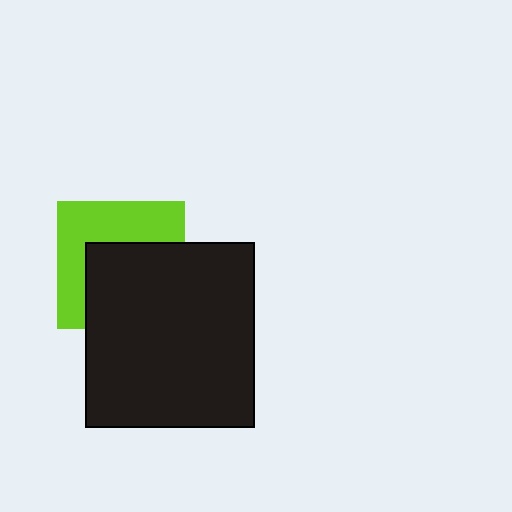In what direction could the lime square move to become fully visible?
The lime square could move toward the upper-left. That would shift it out from behind the black rectangle entirely.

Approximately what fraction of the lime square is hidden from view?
Roughly 54% of the lime square is hidden behind the black rectangle.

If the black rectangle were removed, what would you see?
You would see the complete lime square.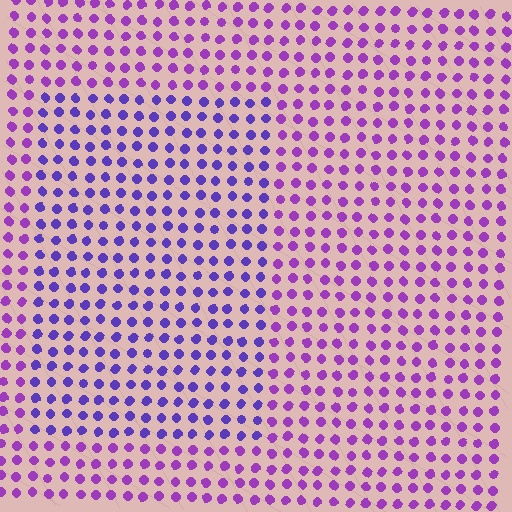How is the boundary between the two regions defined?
The boundary is defined purely by a slight shift in hue (about 31 degrees). Spacing, size, and orientation are identical on both sides.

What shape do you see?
I see a rectangle.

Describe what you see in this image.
The image is filled with small purple elements in a uniform arrangement. A rectangle-shaped region is visible where the elements are tinted to a slightly different hue, forming a subtle color boundary.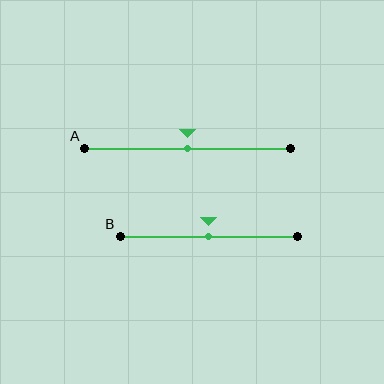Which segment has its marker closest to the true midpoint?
Segment A has its marker closest to the true midpoint.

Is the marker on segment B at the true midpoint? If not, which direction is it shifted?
Yes, the marker on segment B is at the true midpoint.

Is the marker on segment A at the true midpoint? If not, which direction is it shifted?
Yes, the marker on segment A is at the true midpoint.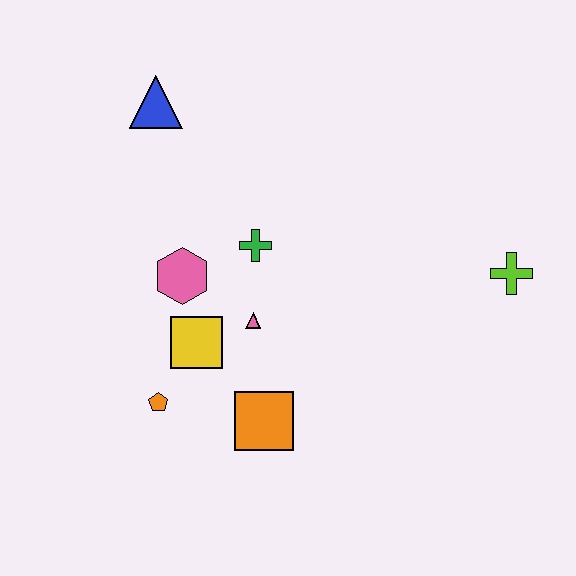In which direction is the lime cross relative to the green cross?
The lime cross is to the right of the green cross.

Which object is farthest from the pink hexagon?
The lime cross is farthest from the pink hexagon.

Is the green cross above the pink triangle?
Yes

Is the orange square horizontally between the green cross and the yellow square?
No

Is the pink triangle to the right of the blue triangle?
Yes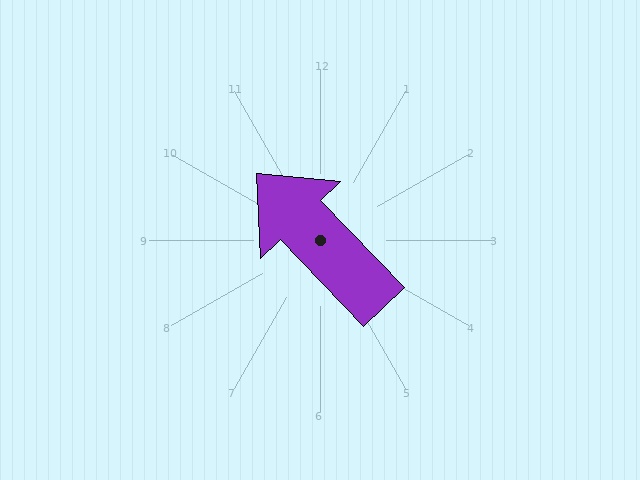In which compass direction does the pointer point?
Northwest.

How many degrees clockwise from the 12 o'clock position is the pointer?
Approximately 316 degrees.